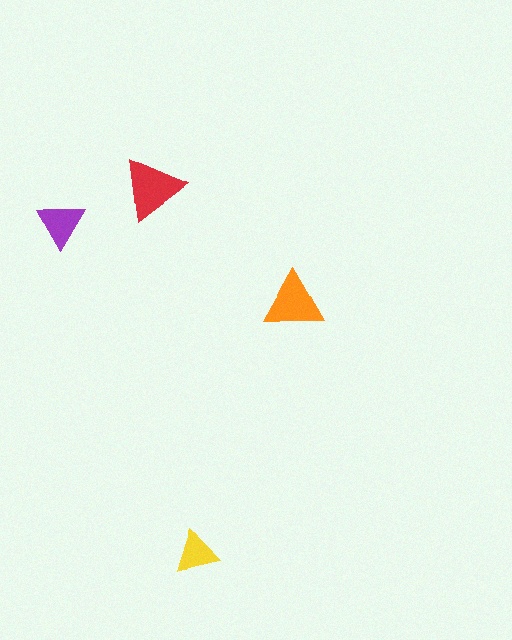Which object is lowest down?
The yellow triangle is bottommost.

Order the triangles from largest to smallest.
the red one, the orange one, the purple one, the yellow one.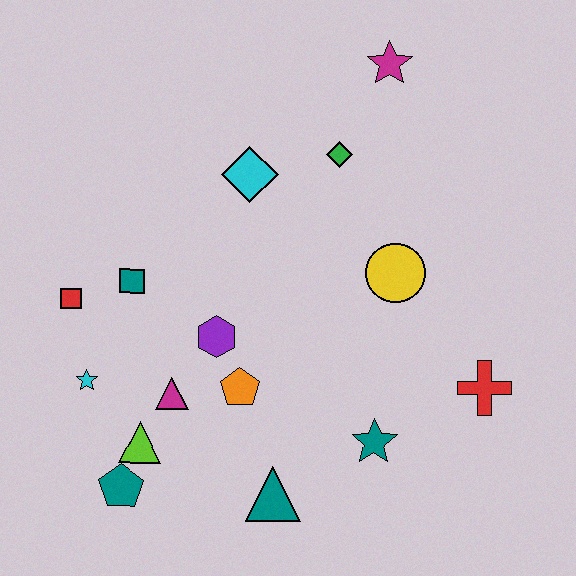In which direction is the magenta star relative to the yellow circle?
The magenta star is above the yellow circle.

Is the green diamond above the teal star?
Yes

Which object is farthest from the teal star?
The magenta star is farthest from the teal star.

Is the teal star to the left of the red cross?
Yes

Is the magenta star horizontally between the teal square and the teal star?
No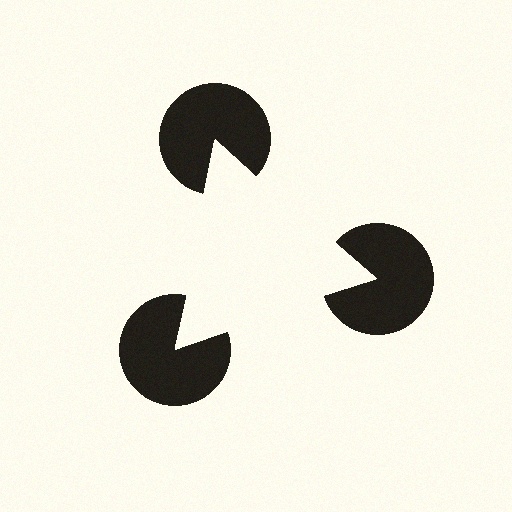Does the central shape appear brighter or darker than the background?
It typically appears slightly brighter than the background, even though no actual brightness change is drawn.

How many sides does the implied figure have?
3 sides.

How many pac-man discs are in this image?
There are 3 — one at each vertex of the illusory triangle.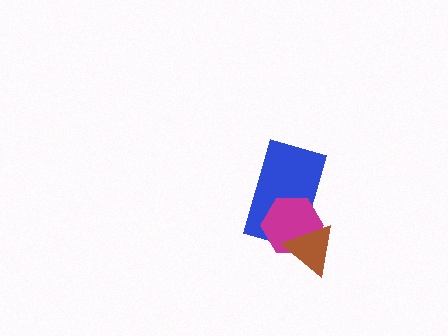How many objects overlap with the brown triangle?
2 objects overlap with the brown triangle.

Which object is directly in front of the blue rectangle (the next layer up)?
The magenta hexagon is directly in front of the blue rectangle.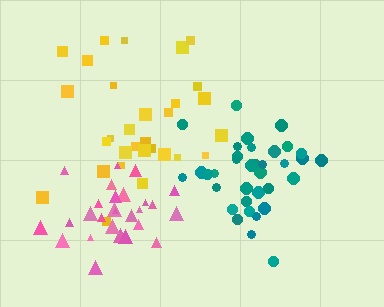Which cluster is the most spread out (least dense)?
Yellow.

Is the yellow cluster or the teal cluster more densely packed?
Teal.